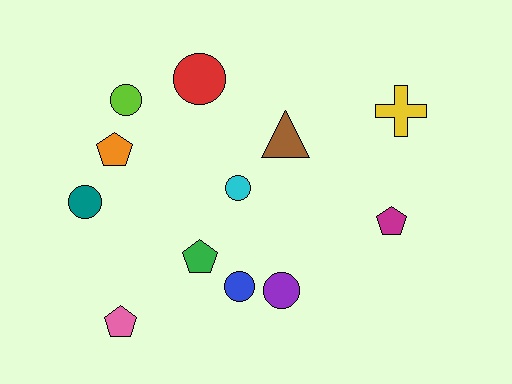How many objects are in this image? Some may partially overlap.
There are 12 objects.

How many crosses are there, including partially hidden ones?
There is 1 cross.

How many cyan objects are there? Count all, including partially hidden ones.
There is 1 cyan object.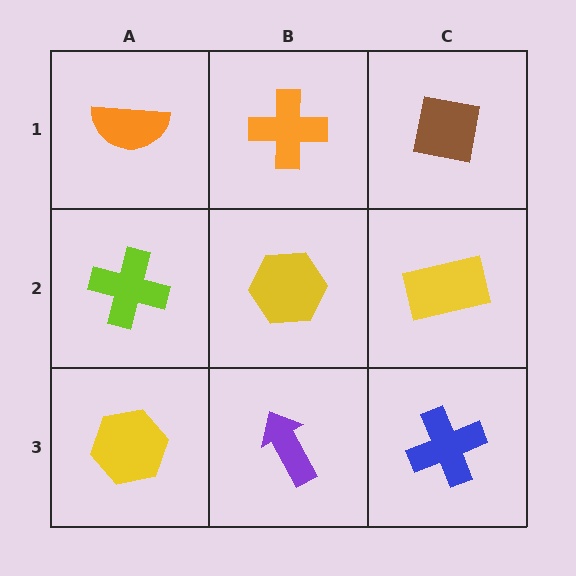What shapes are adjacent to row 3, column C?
A yellow rectangle (row 2, column C), a purple arrow (row 3, column B).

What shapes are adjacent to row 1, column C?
A yellow rectangle (row 2, column C), an orange cross (row 1, column B).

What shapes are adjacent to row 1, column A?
A lime cross (row 2, column A), an orange cross (row 1, column B).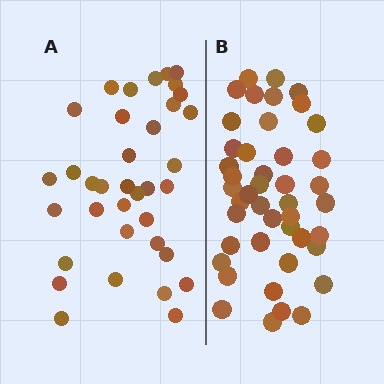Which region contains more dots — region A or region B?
Region B (the right region) has more dots.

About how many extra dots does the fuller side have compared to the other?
Region B has roughly 8 or so more dots than region A.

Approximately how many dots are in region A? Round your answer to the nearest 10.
About 40 dots. (The exact count is 36, which rounds to 40.)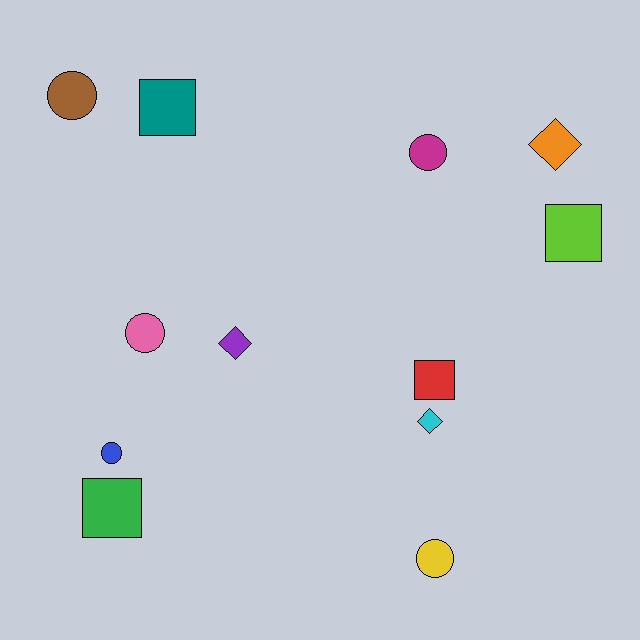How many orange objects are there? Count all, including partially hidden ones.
There is 1 orange object.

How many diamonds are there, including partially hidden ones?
There are 3 diamonds.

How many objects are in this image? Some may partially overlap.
There are 12 objects.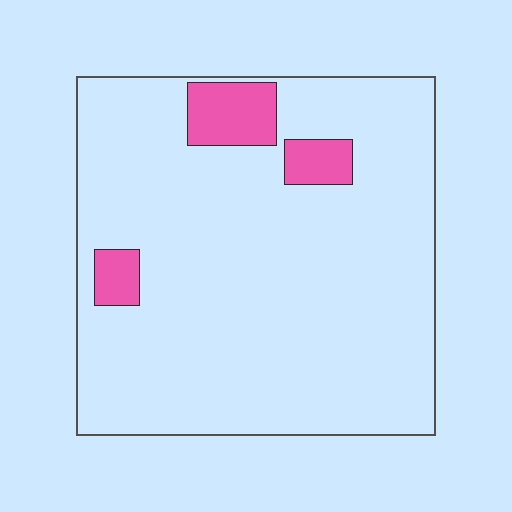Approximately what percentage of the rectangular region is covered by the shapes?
Approximately 10%.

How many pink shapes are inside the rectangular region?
3.